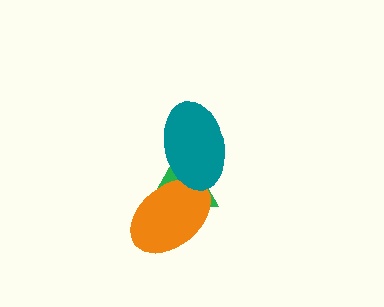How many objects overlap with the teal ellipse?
2 objects overlap with the teal ellipse.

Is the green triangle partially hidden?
Yes, it is partially covered by another shape.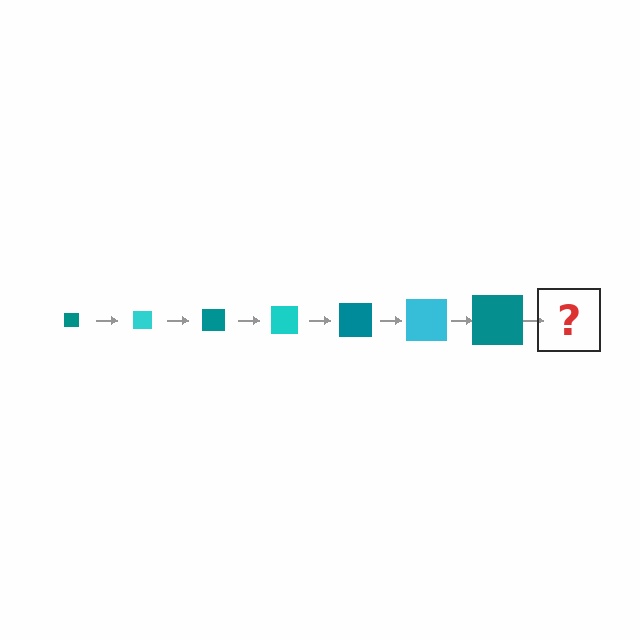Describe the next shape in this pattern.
It should be a cyan square, larger than the previous one.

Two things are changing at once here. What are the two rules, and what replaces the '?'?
The two rules are that the square grows larger each step and the color cycles through teal and cyan. The '?' should be a cyan square, larger than the previous one.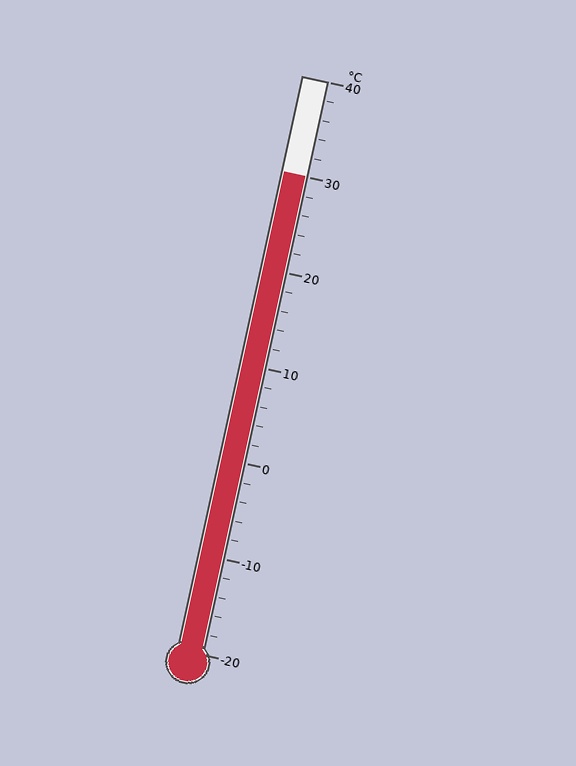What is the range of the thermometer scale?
The thermometer scale ranges from -20°C to 40°C.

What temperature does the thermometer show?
The thermometer shows approximately 30°C.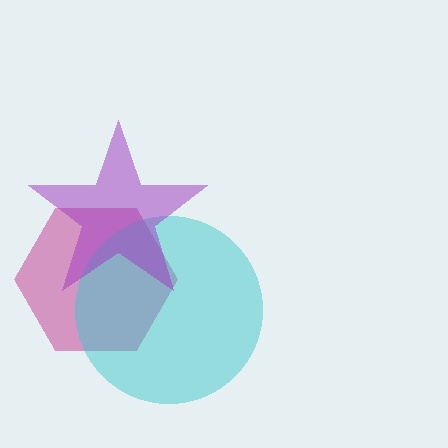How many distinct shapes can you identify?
There are 3 distinct shapes: a magenta hexagon, a cyan circle, a purple star.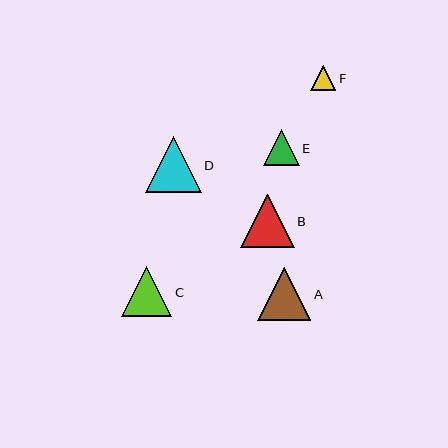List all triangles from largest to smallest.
From largest to smallest: D, B, A, C, E, F.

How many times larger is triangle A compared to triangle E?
Triangle A is approximately 1.5 times the size of triangle E.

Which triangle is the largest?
Triangle D is the largest with a size of approximately 55 pixels.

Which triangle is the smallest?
Triangle F is the smallest with a size of approximately 26 pixels.